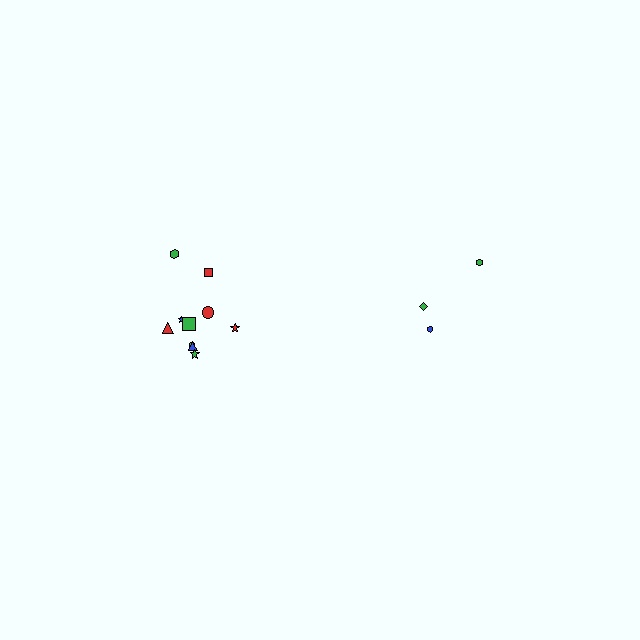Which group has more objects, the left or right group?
The left group.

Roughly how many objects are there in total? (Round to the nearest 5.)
Roughly 15 objects in total.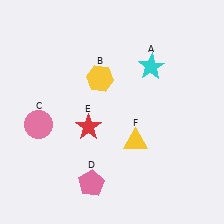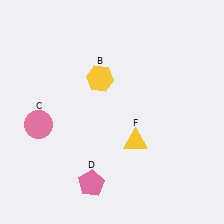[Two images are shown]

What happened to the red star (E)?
The red star (E) was removed in Image 2. It was in the bottom-left area of Image 1.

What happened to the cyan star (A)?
The cyan star (A) was removed in Image 2. It was in the top-right area of Image 1.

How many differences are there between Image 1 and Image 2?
There are 2 differences between the two images.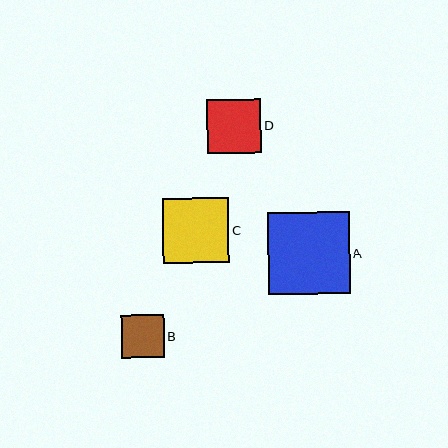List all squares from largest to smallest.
From largest to smallest: A, C, D, B.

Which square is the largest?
Square A is the largest with a size of approximately 82 pixels.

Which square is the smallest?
Square B is the smallest with a size of approximately 43 pixels.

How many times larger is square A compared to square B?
Square A is approximately 1.9 times the size of square B.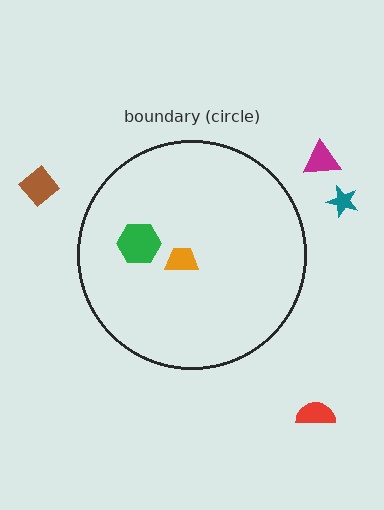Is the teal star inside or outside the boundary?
Outside.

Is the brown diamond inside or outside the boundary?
Outside.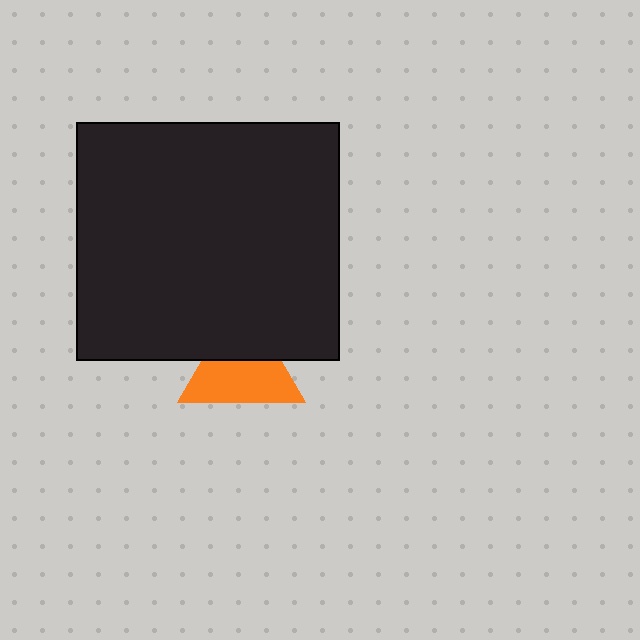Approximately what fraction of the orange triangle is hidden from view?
Roughly 39% of the orange triangle is hidden behind the black rectangle.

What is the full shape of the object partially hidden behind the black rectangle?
The partially hidden object is an orange triangle.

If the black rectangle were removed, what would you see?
You would see the complete orange triangle.